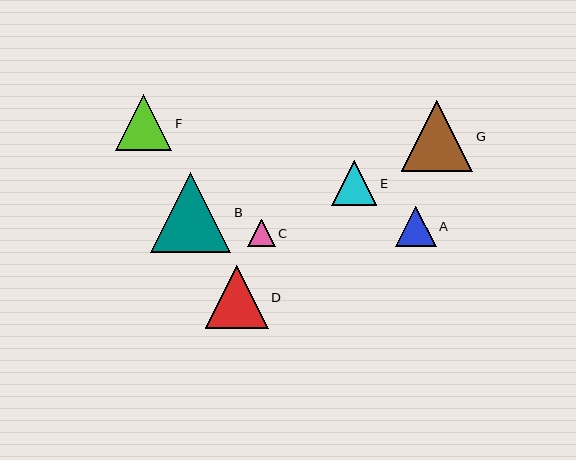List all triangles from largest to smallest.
From largest to smallest: B, G, D, F, E, A, C.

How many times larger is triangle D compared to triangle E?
Triangle D is approximately 1.4 times the size of triangle E.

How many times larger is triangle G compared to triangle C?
Triangle G is approximately 2.6 times the size of triangle C.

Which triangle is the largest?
Triangle B is the largest with a size of approximately 81 pixels.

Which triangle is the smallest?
Triangle C is the smallest with a size of approximately 28 pixels.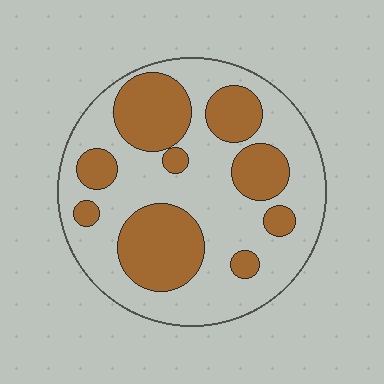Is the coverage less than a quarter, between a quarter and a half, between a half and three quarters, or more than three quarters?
Between a quarter and a half.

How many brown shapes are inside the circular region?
9.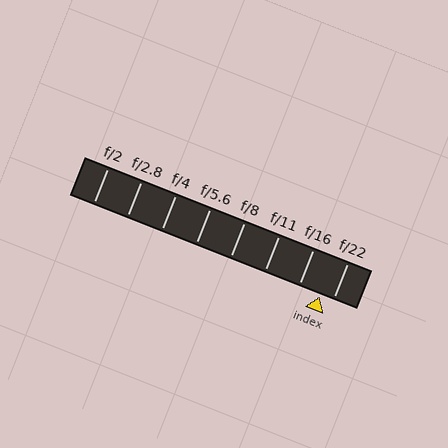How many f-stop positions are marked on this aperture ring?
There are 8 f-stop positions marked.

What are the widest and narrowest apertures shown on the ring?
The widest aperture shown is f/2 and the narrowest is f/22.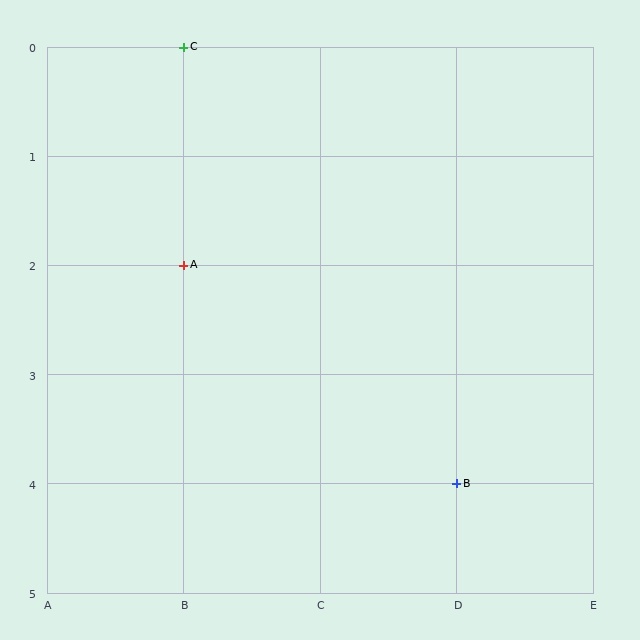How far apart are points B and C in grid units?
Points B and C are 2 columns and 4 rows apart (about 4.5 grid units diagonally).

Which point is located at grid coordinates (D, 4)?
Point B is at (D, 4).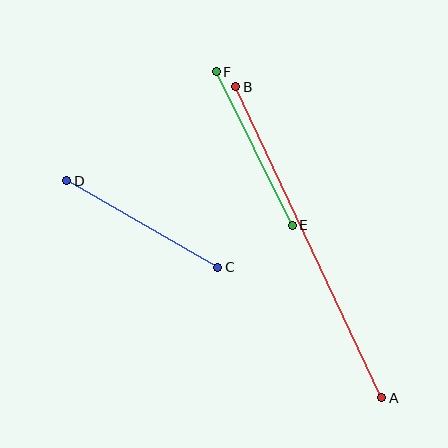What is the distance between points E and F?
The distance is approximately 171 pixels.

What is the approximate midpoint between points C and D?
The midpoint is at approximately (142, 224) pixels.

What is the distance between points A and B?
The distance is approximately 343 pixels.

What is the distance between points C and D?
The distance is approximately 174 pixels.